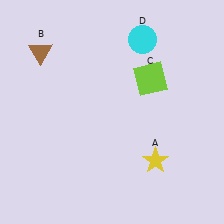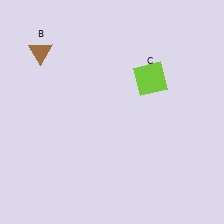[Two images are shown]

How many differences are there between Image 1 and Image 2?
There are 2 differences between the two images.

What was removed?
The cyan circle (D), the yellow star (A) were removed in Image 2.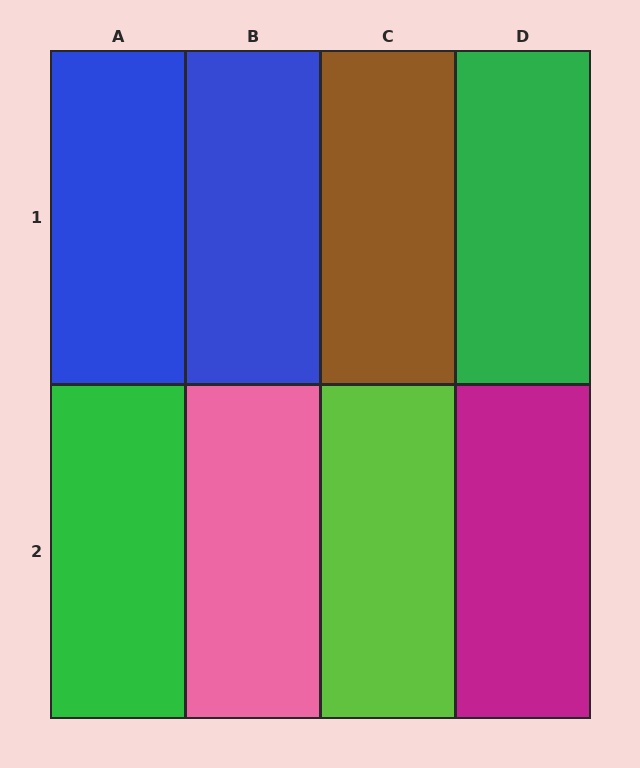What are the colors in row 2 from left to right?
Green, pink, lime, magenta.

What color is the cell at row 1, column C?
Brown.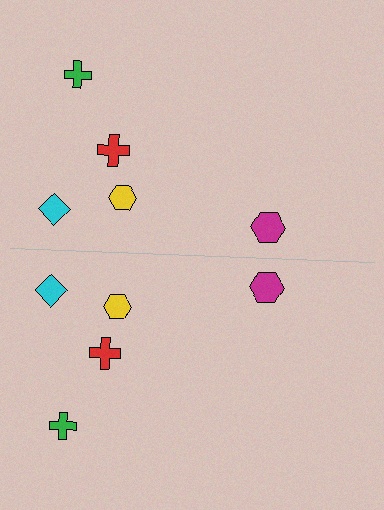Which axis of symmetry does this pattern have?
The pattern has a horizontal axis of symmetry running through the center of the image.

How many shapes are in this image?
There are 10 shapes in this image.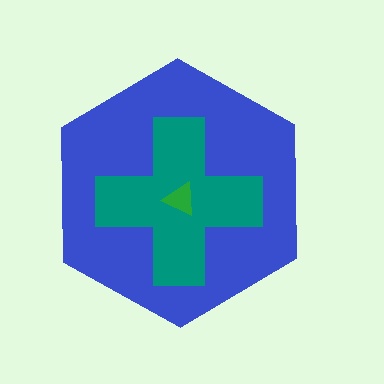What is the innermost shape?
The green triangle.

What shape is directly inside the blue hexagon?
The teal cross.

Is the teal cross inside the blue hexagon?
Yes.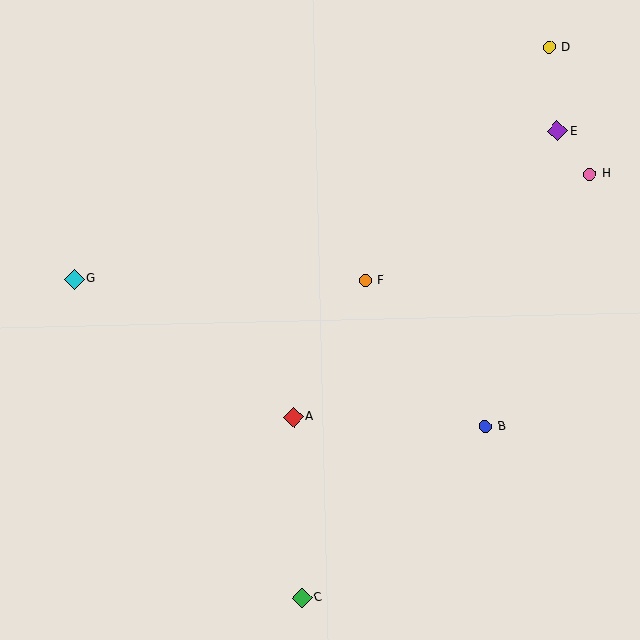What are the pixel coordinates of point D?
Point D is at (549, 47).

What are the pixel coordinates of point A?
Point A is at (293, 417).